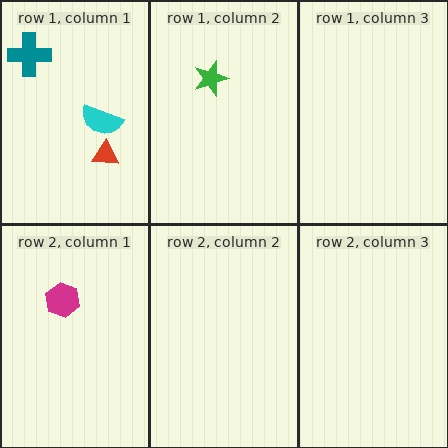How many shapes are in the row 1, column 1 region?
3.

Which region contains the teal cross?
The row 1, column 1 region.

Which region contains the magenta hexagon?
The row 2, column 1 region.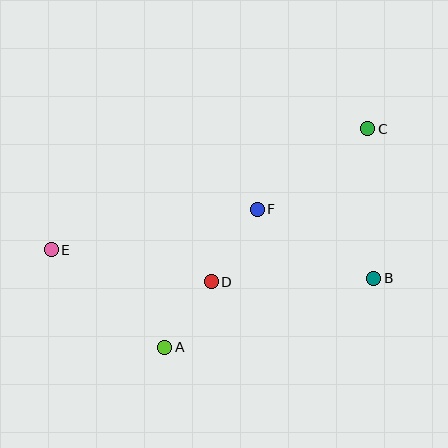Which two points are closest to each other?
Points A and D are closest to each other.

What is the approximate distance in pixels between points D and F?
The distance between D and F is approximately 86 pixels.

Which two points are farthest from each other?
Points C and E are farthest from each other.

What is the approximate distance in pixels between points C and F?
The distance between C and F is approximately 137 pixels.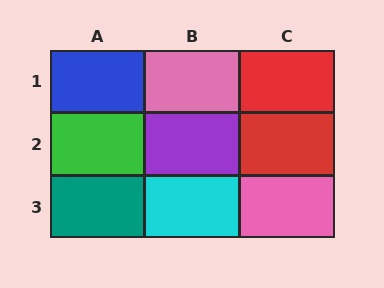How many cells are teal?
1 cell is teal.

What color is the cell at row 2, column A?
Green.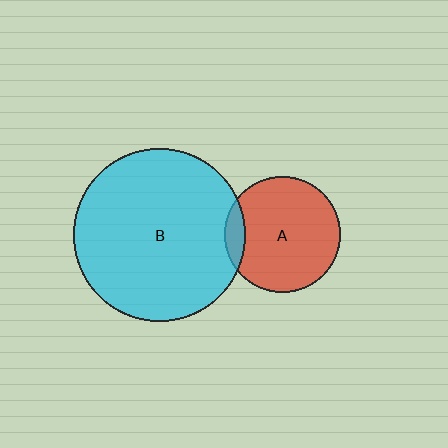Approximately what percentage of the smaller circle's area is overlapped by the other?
Approximately 10%.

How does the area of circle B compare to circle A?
Approximately 2.2 times.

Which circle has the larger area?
Circle B (cyan).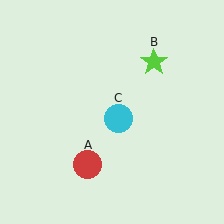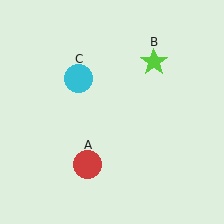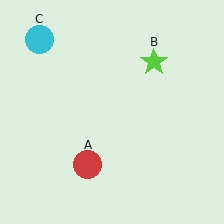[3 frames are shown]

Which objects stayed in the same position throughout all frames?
Red circle (object A) and lime star (object B) remained stationary.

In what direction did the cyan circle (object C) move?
The cyan circle (object C) moved up and to the left.